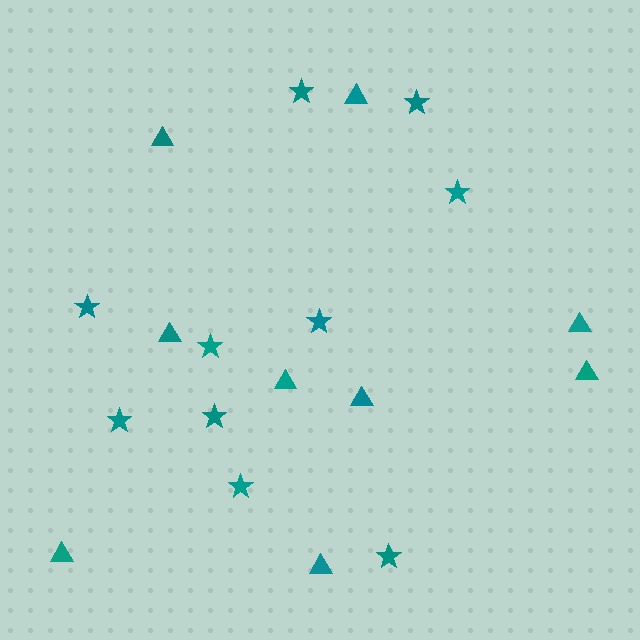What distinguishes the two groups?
There are 2 groups: one group of triangles (9) and one group of stars (10).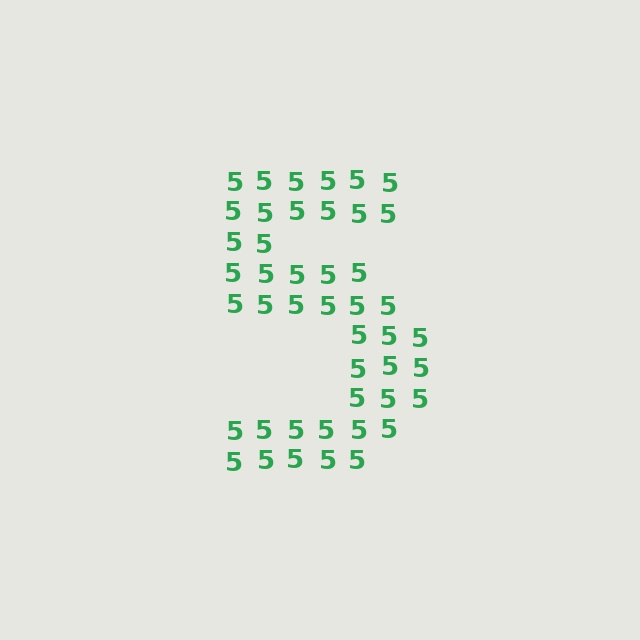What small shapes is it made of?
It is made of small digit 5's.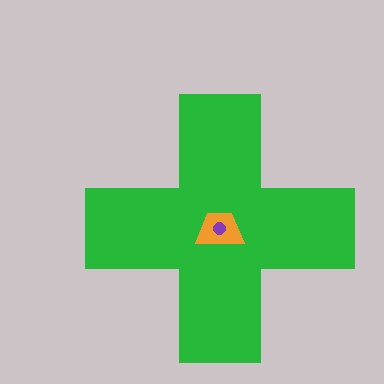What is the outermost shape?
The green cross.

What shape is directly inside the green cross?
The orange trapezoid.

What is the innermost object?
The purple circle.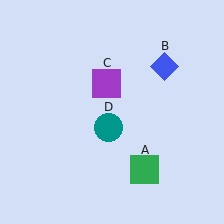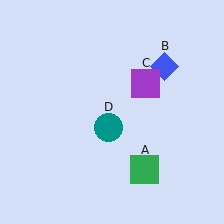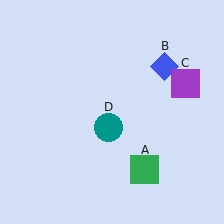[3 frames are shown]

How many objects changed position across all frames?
1 object changed position: purple square (object C).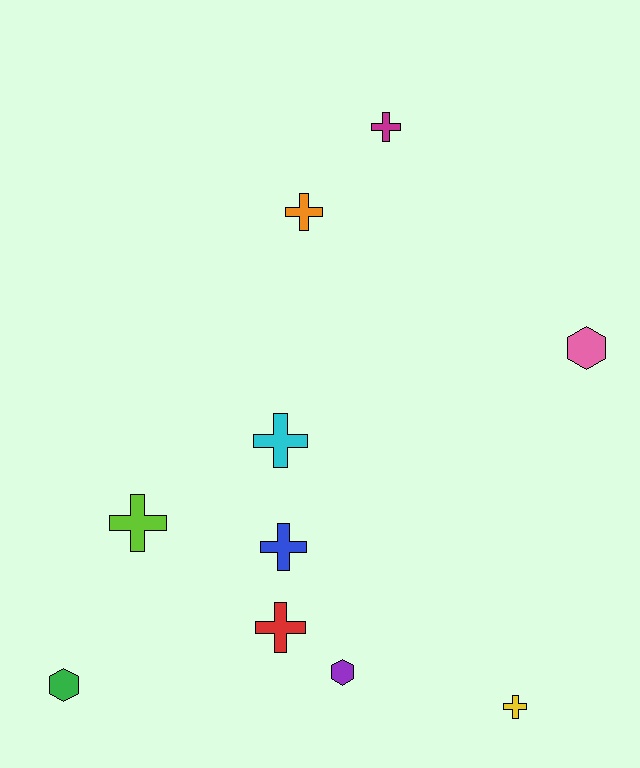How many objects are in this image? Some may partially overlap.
There are 10 objects.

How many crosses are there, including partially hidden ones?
There are 7 crosses.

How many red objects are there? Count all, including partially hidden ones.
There is 1 red object.